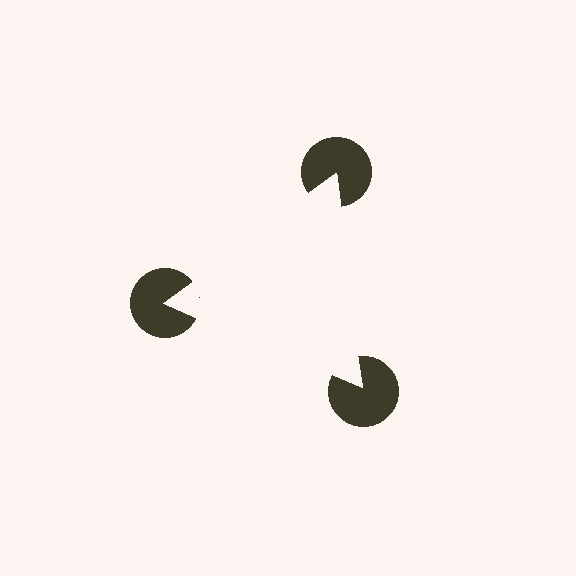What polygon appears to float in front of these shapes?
An illusory triangle — its edges are inferred from the aligned wedge cuts in the pac-man discs, not physically drawn.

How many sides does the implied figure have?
3 sides.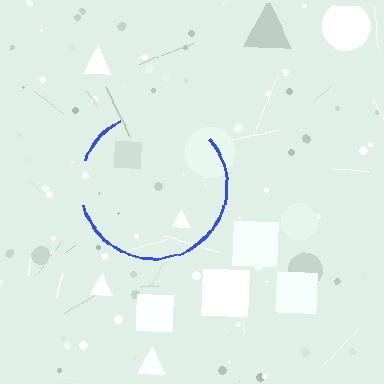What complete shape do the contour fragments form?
The contour fragments form a circle.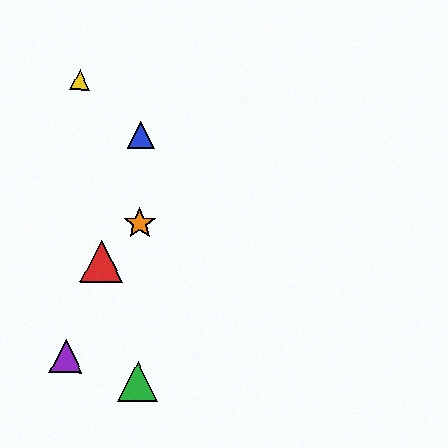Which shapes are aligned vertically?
The blue triangle, the green triangle, the orange star are aligned vertically.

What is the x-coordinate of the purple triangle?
The purple triangle is at x≈66.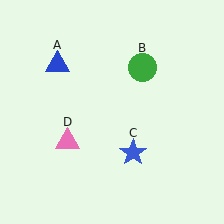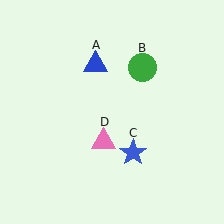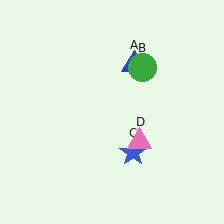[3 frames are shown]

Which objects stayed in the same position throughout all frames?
Green circle (object B) and blue star (object C) remained stationary.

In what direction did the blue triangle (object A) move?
The blue triangle (object A) moved right.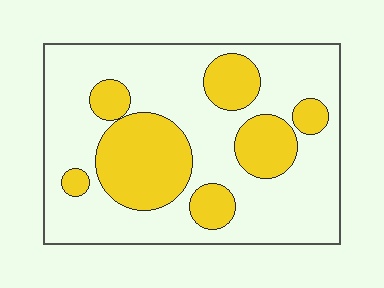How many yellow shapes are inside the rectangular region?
7.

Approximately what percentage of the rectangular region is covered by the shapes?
Approximately 30%.